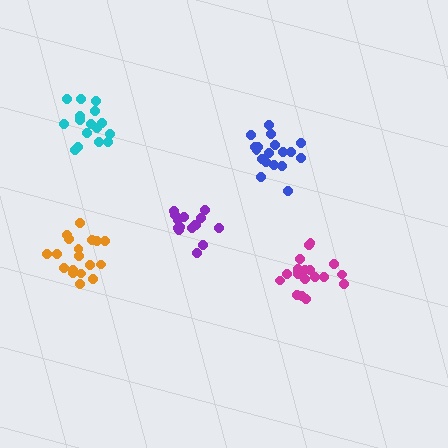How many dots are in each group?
Group 1: 16 dots, Group 2: 15 dots, Group 3: 18 dots, Group 4: 20 dots, Group 5: 18 dots (87 total).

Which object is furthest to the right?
The magenta cluster is rightmost.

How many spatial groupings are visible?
There are 5 spatial groupings.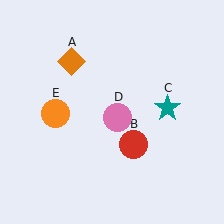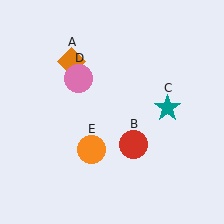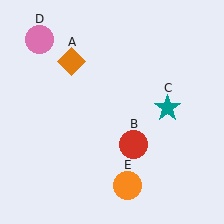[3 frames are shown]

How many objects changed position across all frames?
2 objects changed position: pink circle (object D), orange circle (object E).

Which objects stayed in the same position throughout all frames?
Orange diamond (object A) and red circle (object B) and teal star (object C) remained stationary.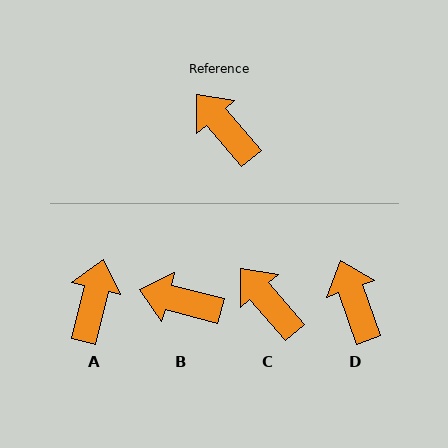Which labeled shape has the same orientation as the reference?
C.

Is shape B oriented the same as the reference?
No, it is off by about 35 degrees.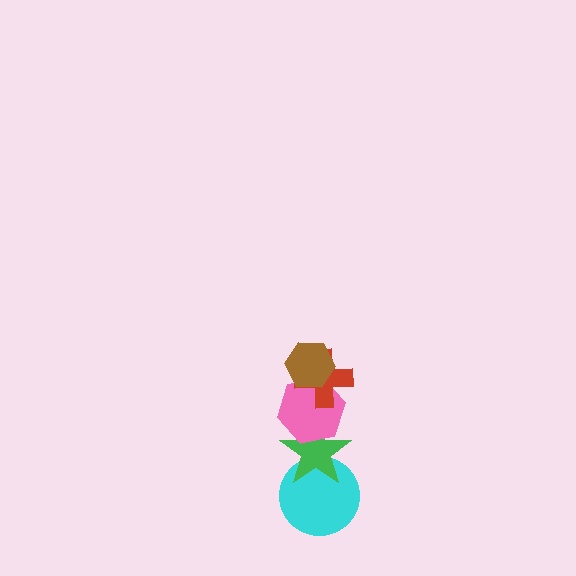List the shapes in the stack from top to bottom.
From top to bottom: the brown hexagon, the red cross, the pink hexagon, the green star, the cyan circle.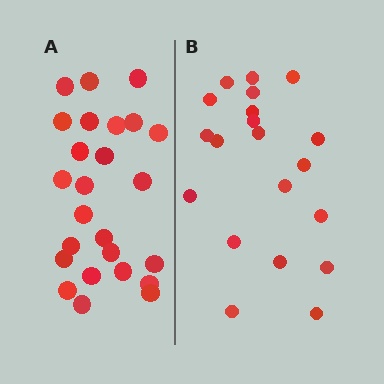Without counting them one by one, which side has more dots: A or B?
Region A (the left region) has more dots.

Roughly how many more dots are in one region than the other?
Region A has about 5 more dots than region B.